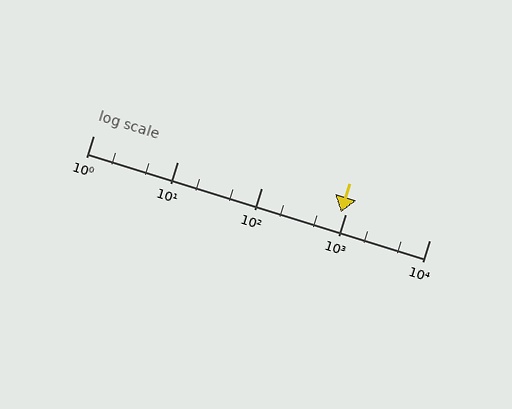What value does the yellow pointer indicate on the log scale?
The pointer indicates approximately 900.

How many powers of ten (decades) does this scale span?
The scale spans 4 decades, from 1 to 10000.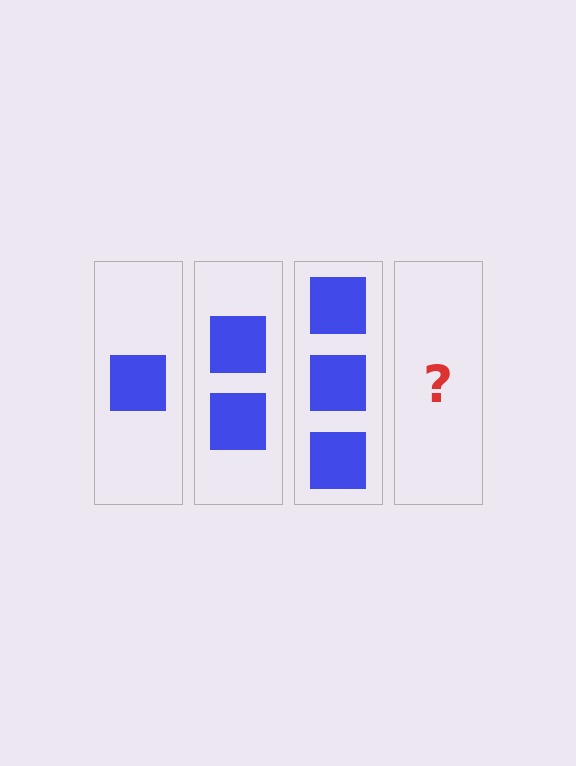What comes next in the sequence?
The next element should be 4 squares.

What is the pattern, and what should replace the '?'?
The pattern is that each step adds one more square. The '?' should be 4 squares.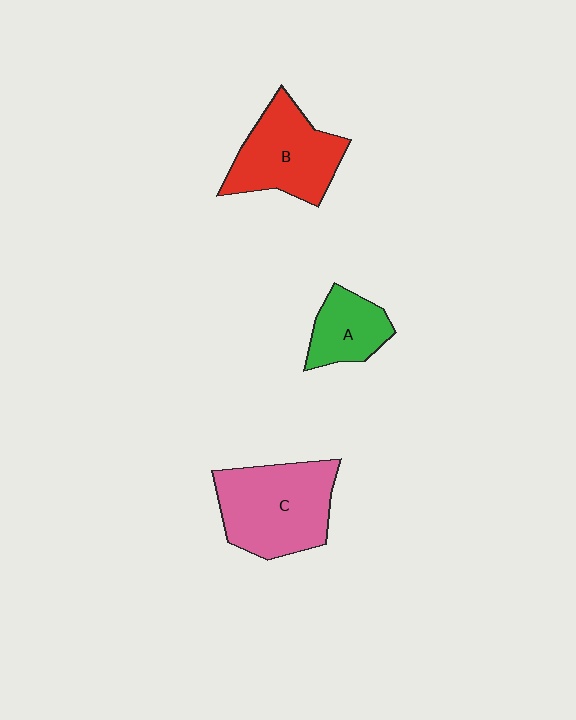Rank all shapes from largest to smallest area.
From largest to smallest: C (pink), B (red), A (green).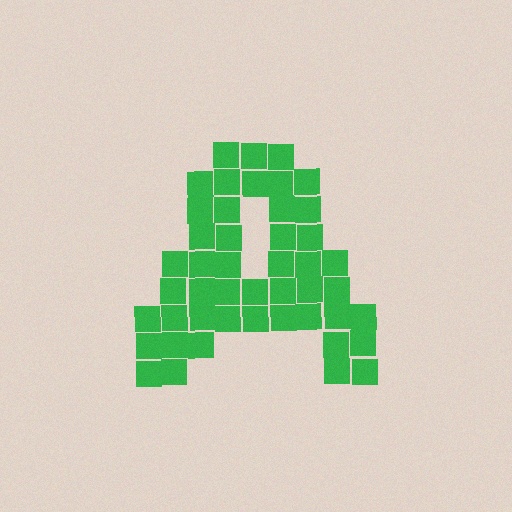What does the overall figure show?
The overall figure shows the letter A.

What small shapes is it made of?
It is made of small squares.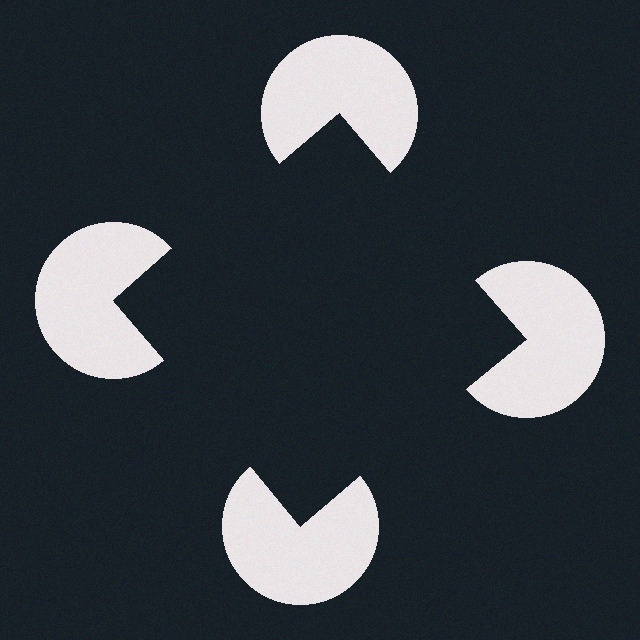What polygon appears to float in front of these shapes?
An illusory square — its edges are inferred from the aligned wedge cuts in the pac-man discs, not physically drawn.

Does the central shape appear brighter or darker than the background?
It typically appears slightly darker than the background, even though no actual brightness change is drawn.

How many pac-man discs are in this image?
There are 4 — one at each vertex of the illusory square.